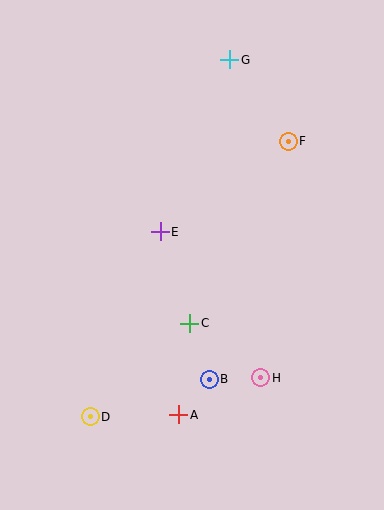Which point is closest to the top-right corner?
Point G is closest to the top-right corner.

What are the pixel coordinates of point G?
Point G is at (230, 60).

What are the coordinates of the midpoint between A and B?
The midpoint between A and B is at (194, 397).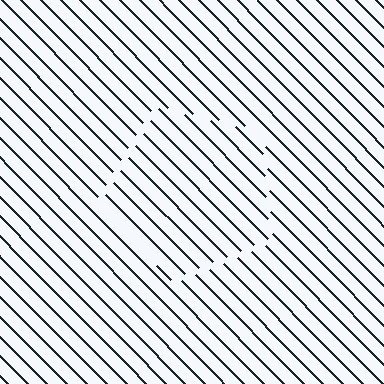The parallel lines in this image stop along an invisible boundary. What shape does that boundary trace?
An illusory pentagon. The interior of the shape contains the same grating, shifted by half a period — the contour is defined by the phase discontinuity where line-ends from the inner and outer gratings abut.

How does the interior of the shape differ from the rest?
The interior of the shape contains the same grating, shifted by half a period — the contour is defined by the phase discontinuity where line-ends from the inner and outer gratings abut.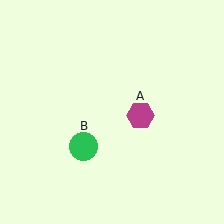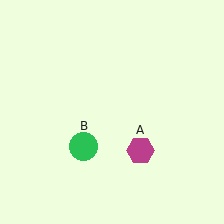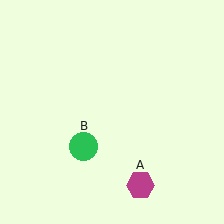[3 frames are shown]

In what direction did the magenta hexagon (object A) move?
The magenta hexagon (object A) moved down.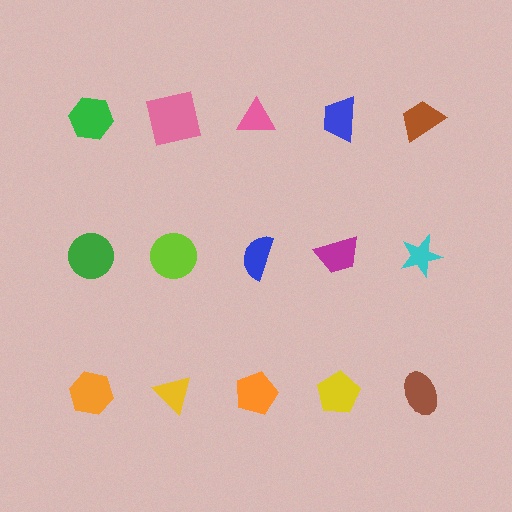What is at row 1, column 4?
A blue trapezoid.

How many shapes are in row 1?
5 shapes.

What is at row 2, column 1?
A green circle.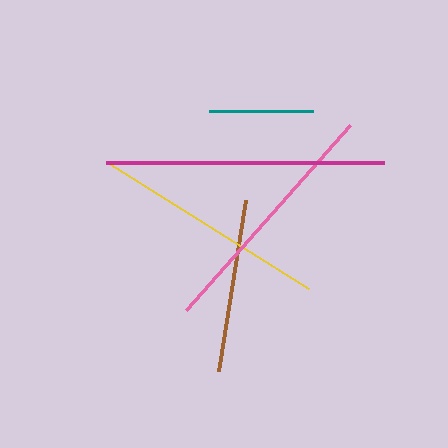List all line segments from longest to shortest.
From longest to shortest: magenta, pink, yellow, brown, teal.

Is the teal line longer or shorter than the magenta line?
The magenta line is longer than the teal line.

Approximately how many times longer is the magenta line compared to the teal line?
The magenta line is approximately 2.7 times the length of the teal line.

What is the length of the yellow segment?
The yellow segment is approximately 236 pixels long.